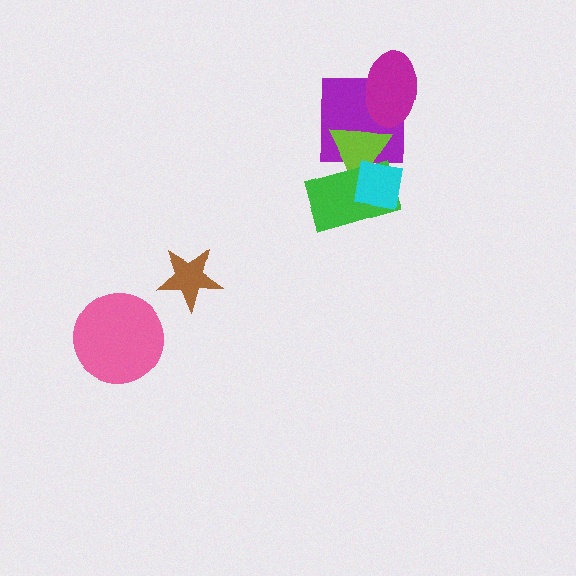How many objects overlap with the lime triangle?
3 objects overlap with the lime triangle.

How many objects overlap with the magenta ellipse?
1 object overlaps with the magenta ellipse.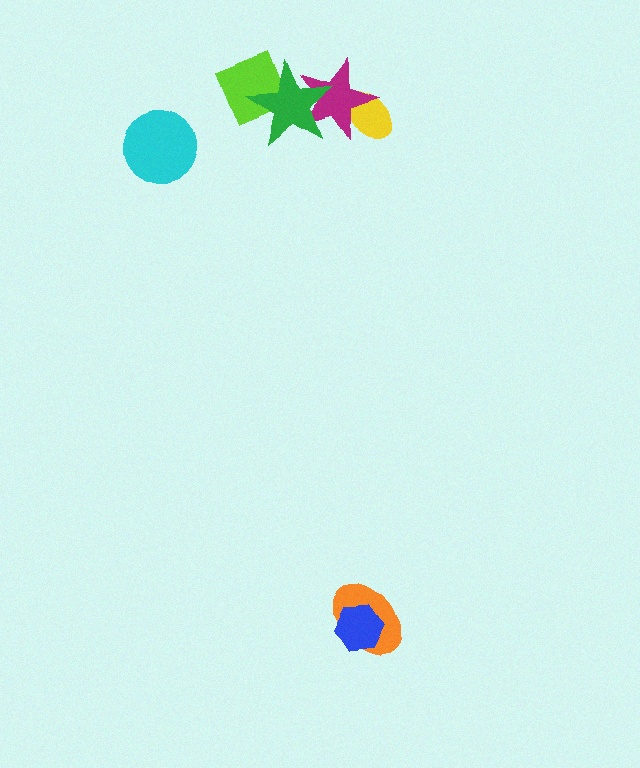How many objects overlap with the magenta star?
2 objects overlap with the magenta star.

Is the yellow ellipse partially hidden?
Yes, it is partially covered by another shape.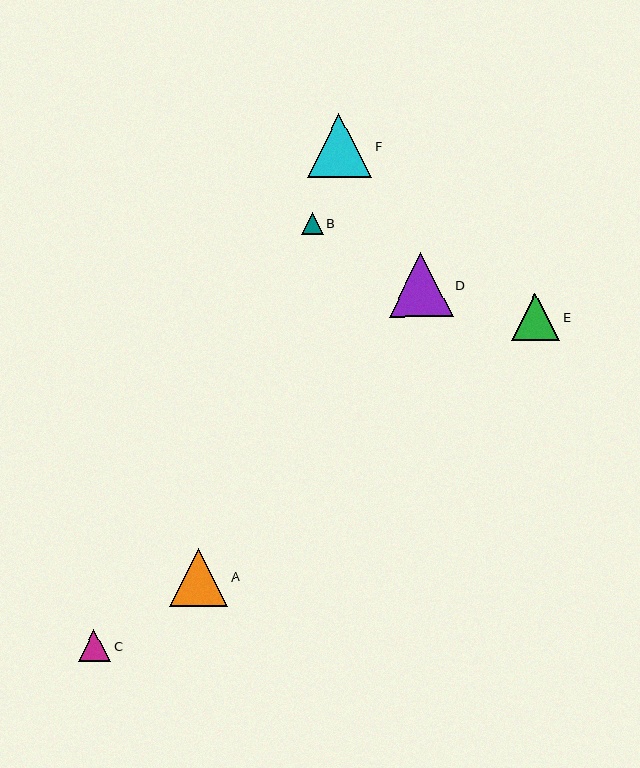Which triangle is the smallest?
Triangle B is the smallest with a size of approximately 22 pixels.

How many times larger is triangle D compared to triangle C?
Triangle D is approximately 2.0 times the size of triangle C.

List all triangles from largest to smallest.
From largest to smallest: F, D, A, E, C, B.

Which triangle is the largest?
Triangle F is the largest with a size of approximately 65 pixels.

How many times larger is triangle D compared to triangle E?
Triangle D is approximately 1.3 times the size of triangle E.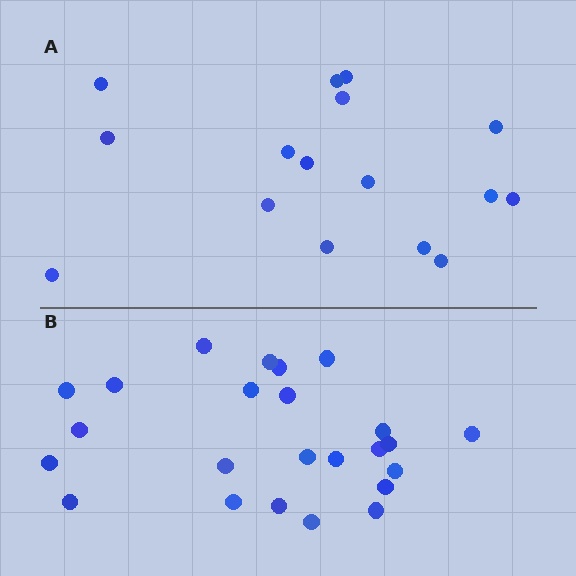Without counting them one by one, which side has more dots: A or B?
Region B (the bottom region) has more dots.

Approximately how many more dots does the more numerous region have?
Region B has roughly 8 or so more dots than region A.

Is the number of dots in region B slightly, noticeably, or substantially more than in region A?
Region B has substantially more. The ratio is roughly 1.5 to 1.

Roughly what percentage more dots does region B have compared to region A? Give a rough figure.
About 50% more.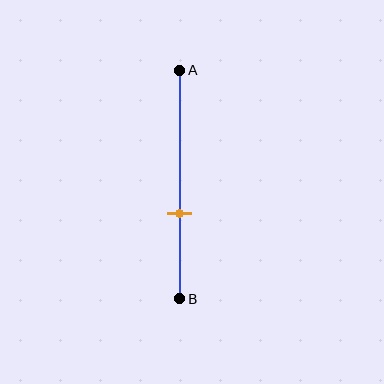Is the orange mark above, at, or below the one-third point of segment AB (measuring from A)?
The orange mark is below the one-third point of segment AB.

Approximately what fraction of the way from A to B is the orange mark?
The orange mark is approximately 65% of the way from A to B.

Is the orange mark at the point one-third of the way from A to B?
No, the mark is at about 65% from A, not at the 33% one-third point.